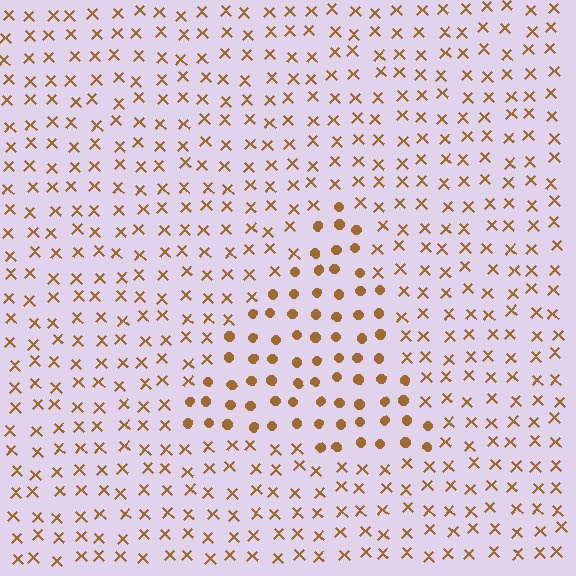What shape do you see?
I see a triangle.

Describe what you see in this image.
The image is filled with small brown elements arranged in a uniform grid. A triangle-shaped region contains circles, while the surrounding area contains X marks. The boundary is defined purely by the change in element shape.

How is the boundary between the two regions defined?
The boundary is defined by a change in element shape: circles inside vs. X marks outside. All elements share the same color and spacing.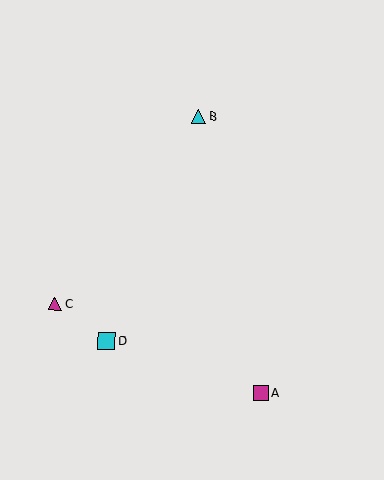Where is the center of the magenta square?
The center of the magenta square is at (261, 393).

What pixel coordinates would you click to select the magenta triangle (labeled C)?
Click at (55, 304) to select the magenta triangle C.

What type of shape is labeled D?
Shape D is a cyan square.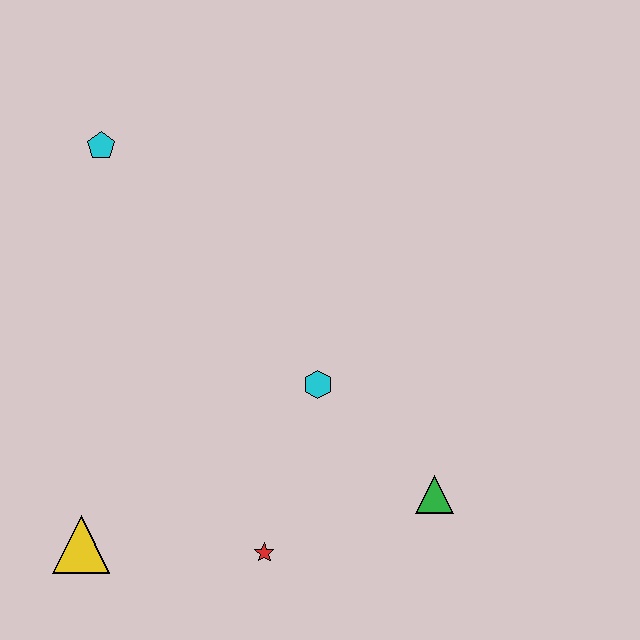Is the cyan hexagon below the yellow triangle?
No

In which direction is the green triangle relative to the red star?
The green triangle is to the right of the red star.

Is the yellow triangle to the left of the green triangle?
Yes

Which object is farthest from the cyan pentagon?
The green triangle is farthest from the cyan pentagon.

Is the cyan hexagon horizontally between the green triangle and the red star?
Yes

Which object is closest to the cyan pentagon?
The cyan hexagon is closest to the cyan pentagon.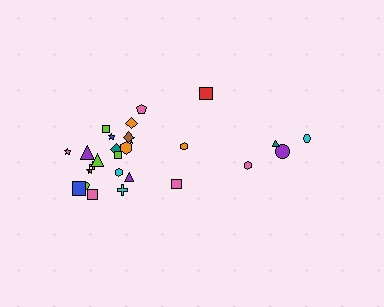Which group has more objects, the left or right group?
The left group.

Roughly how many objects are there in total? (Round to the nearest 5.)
Roughly 30 objects in total.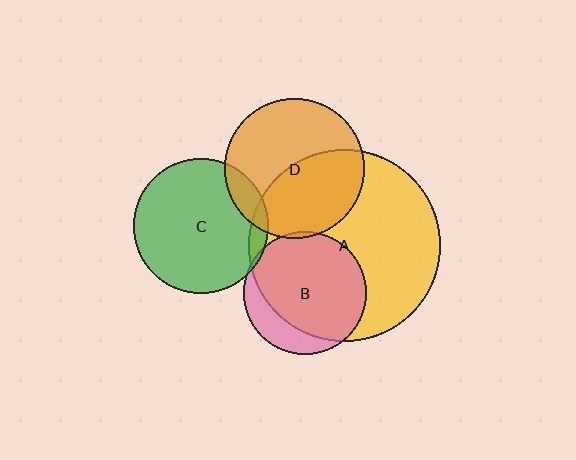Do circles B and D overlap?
Yes.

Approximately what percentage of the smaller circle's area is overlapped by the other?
Approximately 5%.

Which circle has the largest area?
Circle A (yellow).